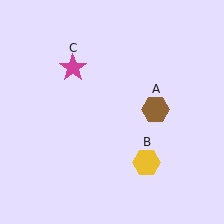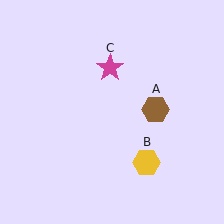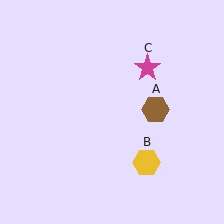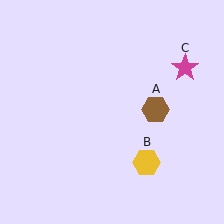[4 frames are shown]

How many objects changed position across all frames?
1 object changed position: magenta star (object C).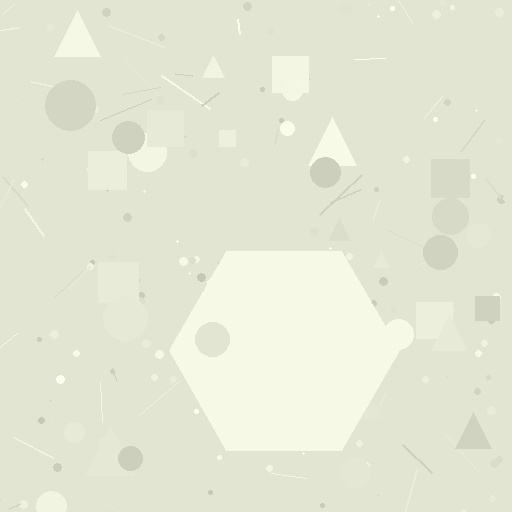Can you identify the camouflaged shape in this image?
The camouflaged shape is a hexagon.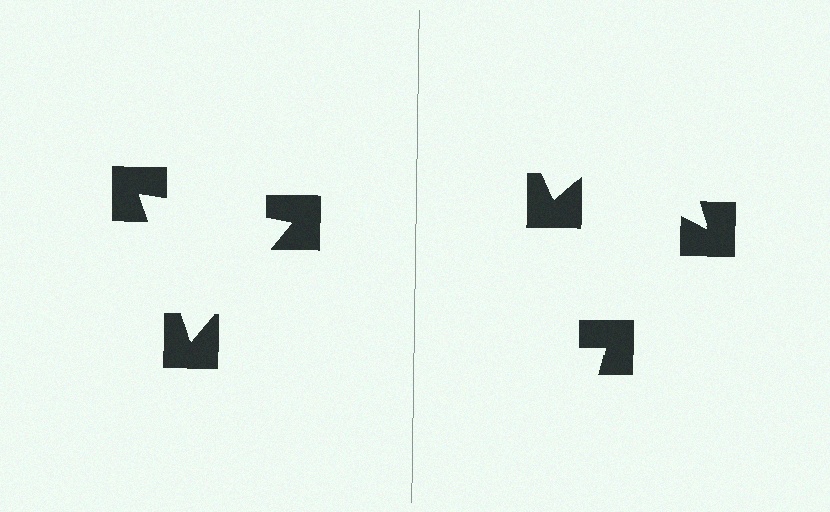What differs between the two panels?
The notched squares are positioned identically on both sides; only the wedge orientations differ. On the left they align to a triangle; on the right they are misaligned.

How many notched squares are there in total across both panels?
6 — 3 on each side.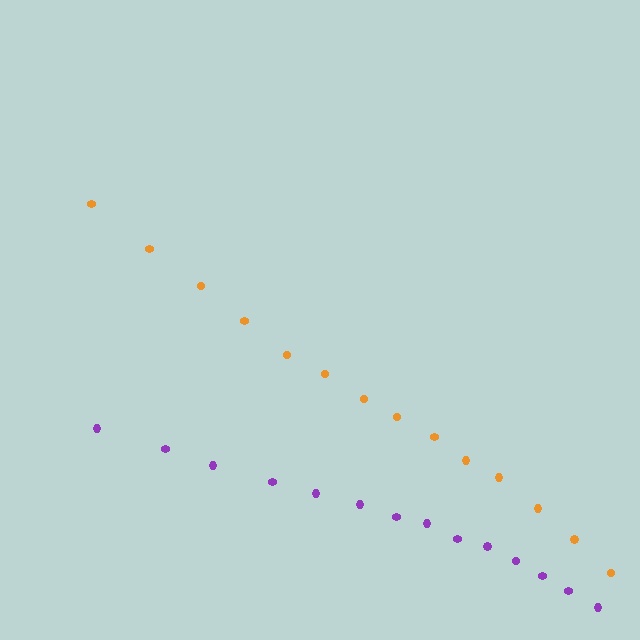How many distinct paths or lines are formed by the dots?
There are 2 distinct paths.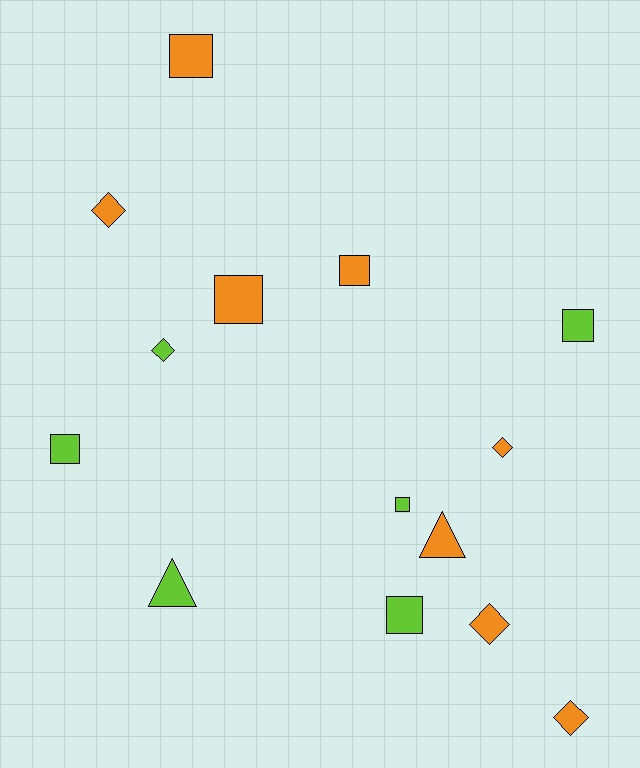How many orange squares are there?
There are 3 orange squares.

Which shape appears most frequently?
Square, with 7 objects.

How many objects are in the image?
There are 14 objects.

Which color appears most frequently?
Orange, with 8 objects.